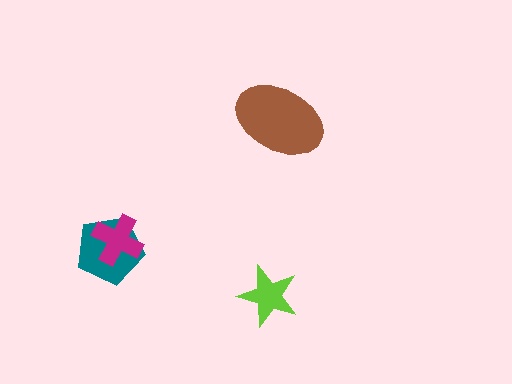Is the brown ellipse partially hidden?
No, no other shape covers it.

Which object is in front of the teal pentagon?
The magenta cross is in front of the teal pentagon.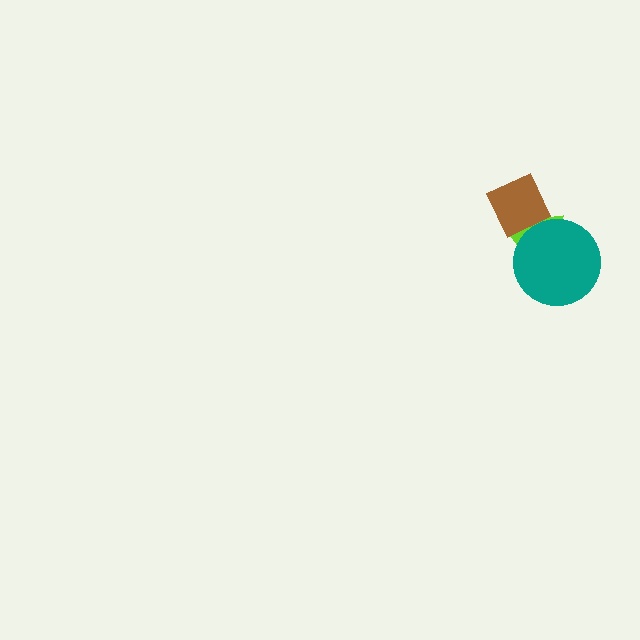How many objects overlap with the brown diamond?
2 objects overlap with the brown diamond.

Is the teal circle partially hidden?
No, no other shape covers it.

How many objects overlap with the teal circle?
2 objects overlap with the teal circle.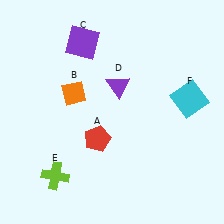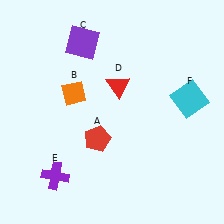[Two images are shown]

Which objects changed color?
D changed from purple to red. E changed from lime to purple.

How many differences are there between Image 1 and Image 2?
There are 2 differences between the two images.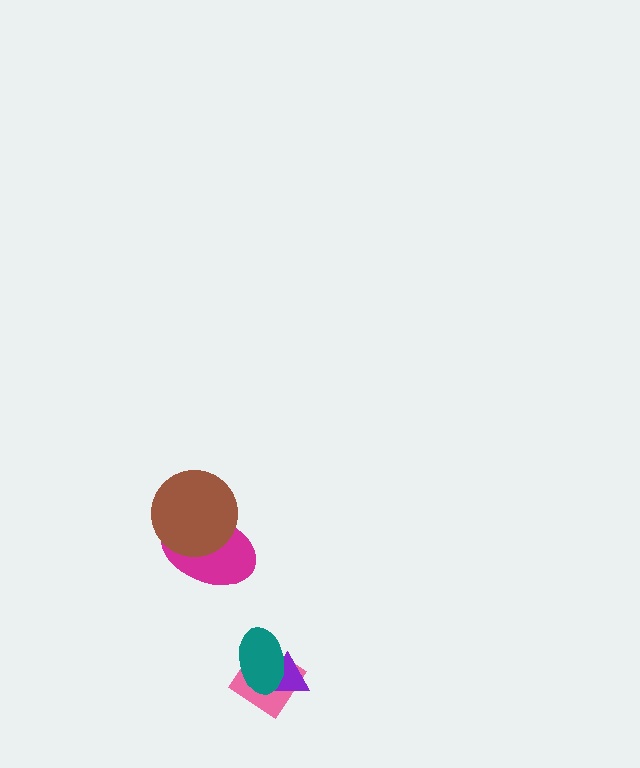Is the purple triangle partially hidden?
Yes, it is partially covered by another shape.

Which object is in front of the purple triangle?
The teal ellipse is in front of the purple triangle.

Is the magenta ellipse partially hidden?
Yes, it is partially covered by another shape.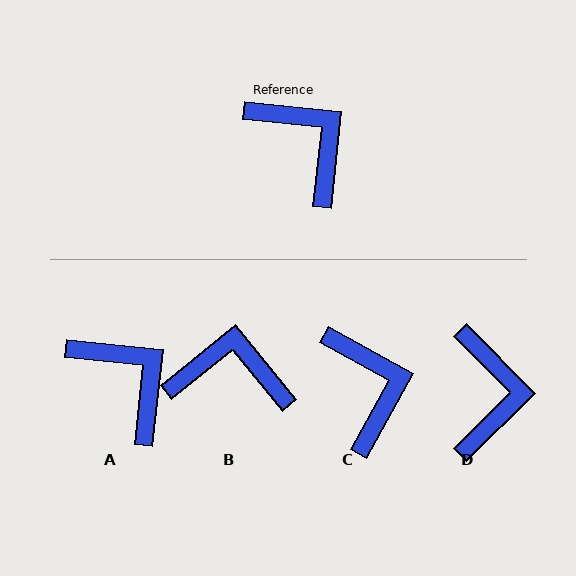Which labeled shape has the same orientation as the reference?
A.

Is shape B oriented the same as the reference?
No, it is off by about 45 degrees.